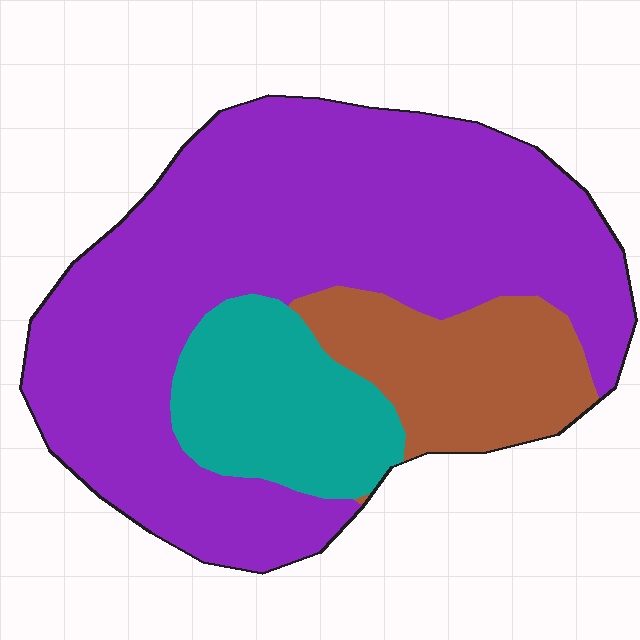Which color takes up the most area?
Purple, at roughly 65%.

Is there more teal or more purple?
Purple.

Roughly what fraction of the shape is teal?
Teal covers roughly 15% of the shape.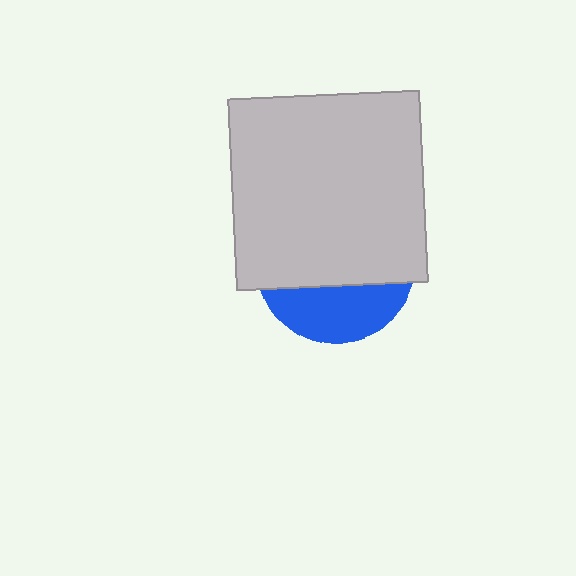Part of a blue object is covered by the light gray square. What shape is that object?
It is a circle.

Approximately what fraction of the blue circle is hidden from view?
Roughly 68% of the blue circle is hidden behind the light gray square.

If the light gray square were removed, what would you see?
You would see the complete blue circle.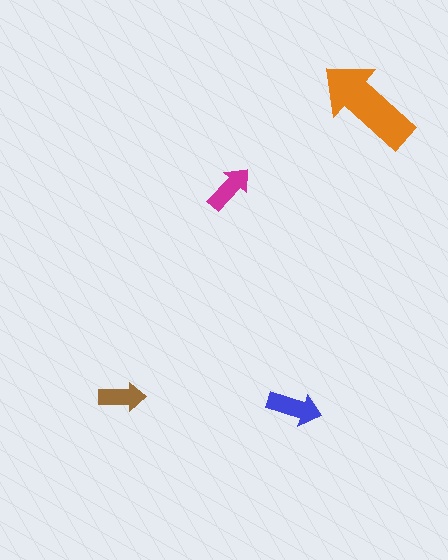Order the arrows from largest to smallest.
the orange one, the blue one, the magenta one, the brown one.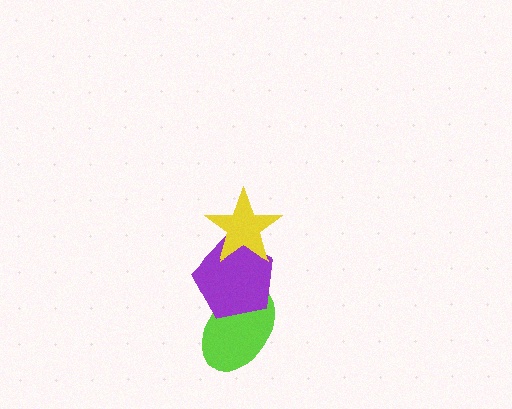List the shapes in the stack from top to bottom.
From top to bottom: the yellow star, the purple pentagon, the lime ellipse.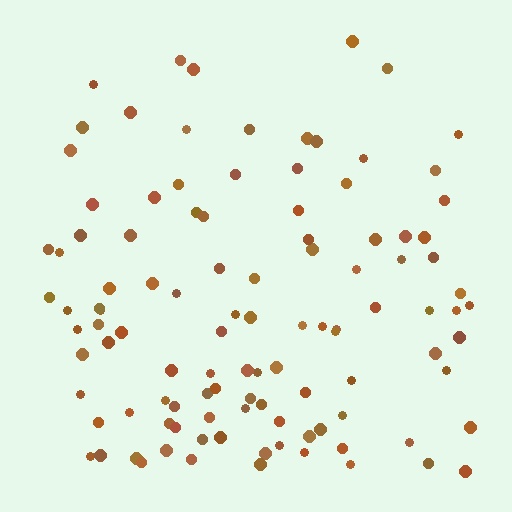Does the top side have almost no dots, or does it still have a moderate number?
Still a moderate number, just noticeably fewer than the bottom.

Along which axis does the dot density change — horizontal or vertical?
Vertical.